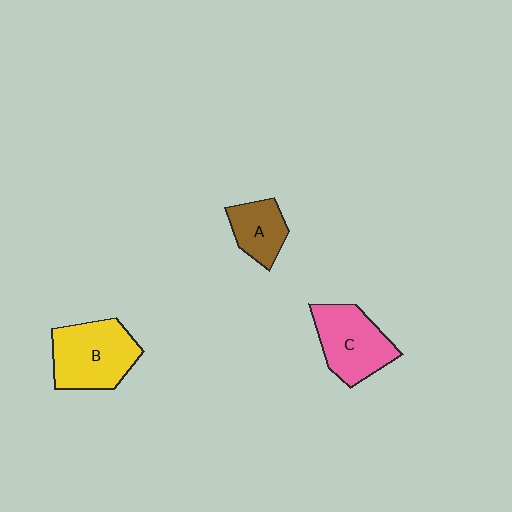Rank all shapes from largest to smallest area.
From largest to smallest: B (yellow), C (pink), A (brown).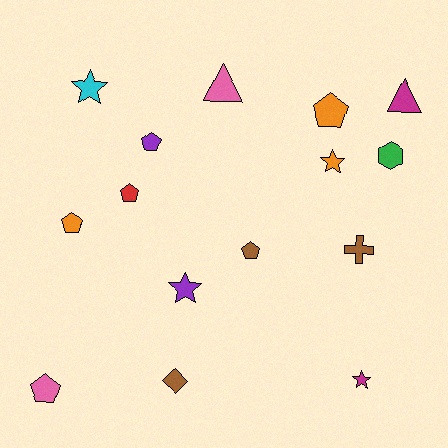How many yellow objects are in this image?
There are no yellow objects.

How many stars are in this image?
There are 4 stars.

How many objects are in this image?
There are 15 objects.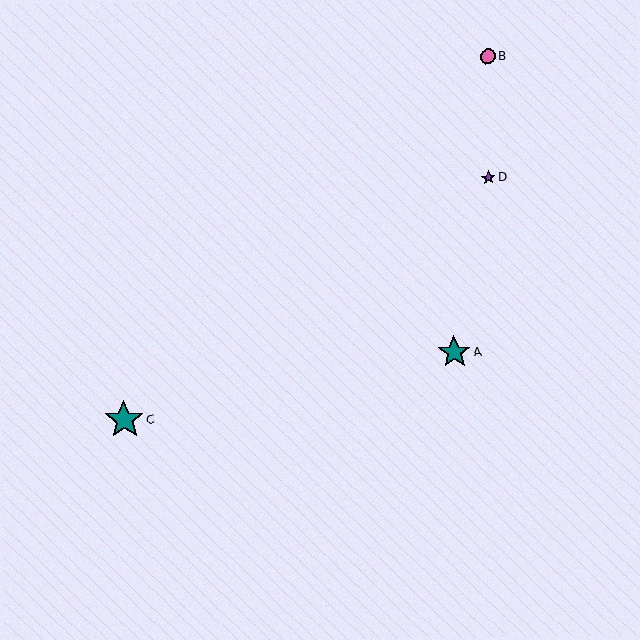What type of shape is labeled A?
Shape A is a teal star.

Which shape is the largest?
The teal star (labeled C) is the largest.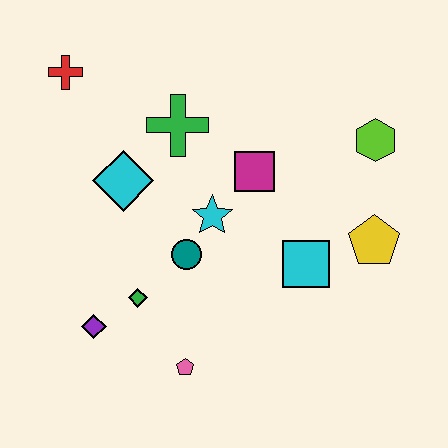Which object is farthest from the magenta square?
The purple diamond is farthest from the magenta square.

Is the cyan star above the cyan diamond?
No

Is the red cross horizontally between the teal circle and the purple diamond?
No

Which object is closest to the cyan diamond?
The green cross is closest to the cyan diamond.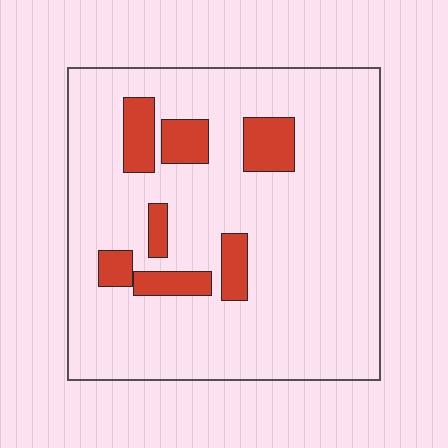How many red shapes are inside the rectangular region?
7.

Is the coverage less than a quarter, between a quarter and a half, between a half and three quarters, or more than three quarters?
Less than a quarter.